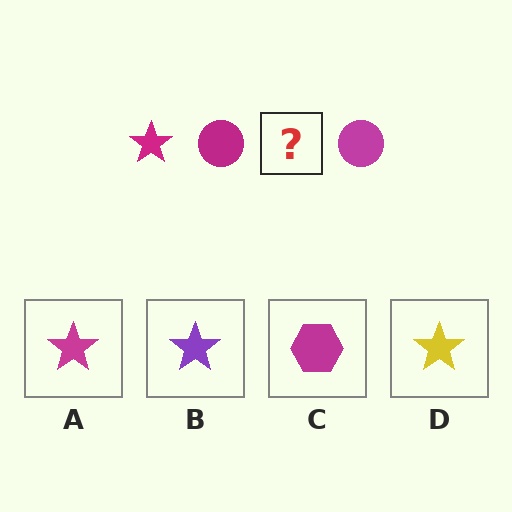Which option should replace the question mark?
Option A.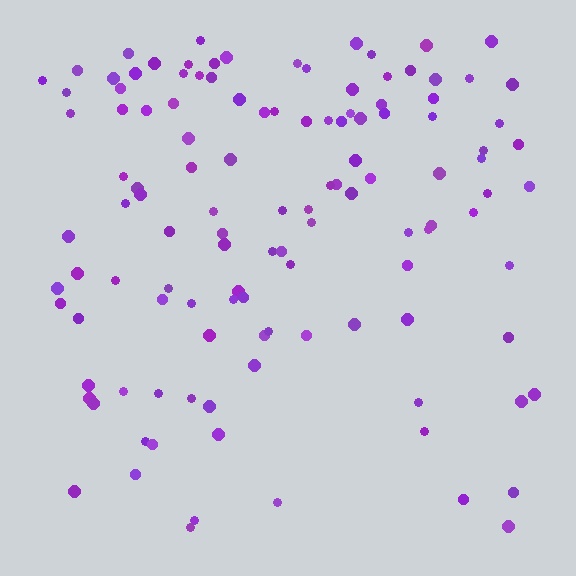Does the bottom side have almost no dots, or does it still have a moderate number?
Still a moderate number, just noticeably fewer than the top.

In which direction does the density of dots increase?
From bottom to top, with the top side densest.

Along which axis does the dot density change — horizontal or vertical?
Vertical.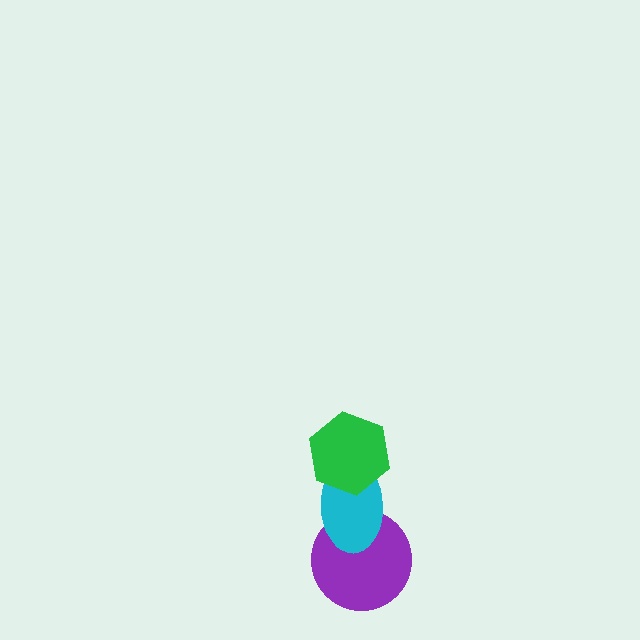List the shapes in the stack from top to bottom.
From top to bottom: the green hexagon, the cyan ellipse, the purple circle.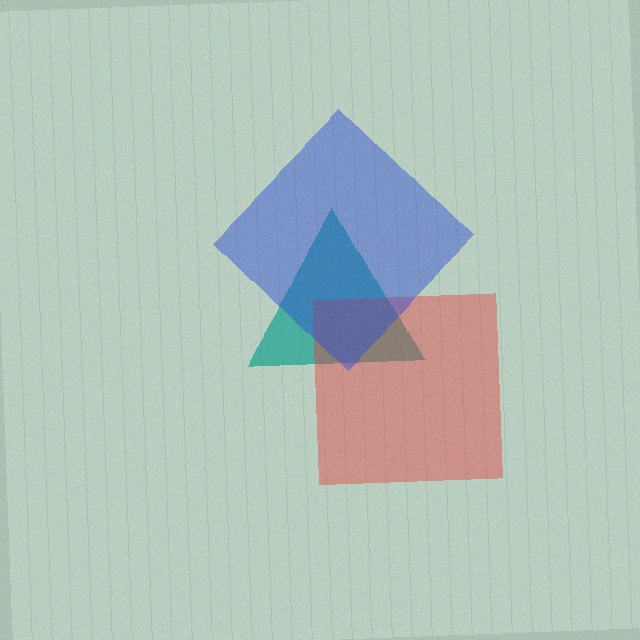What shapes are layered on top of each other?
The layered shapes are: a teal triangle, a red square, a blue diamond.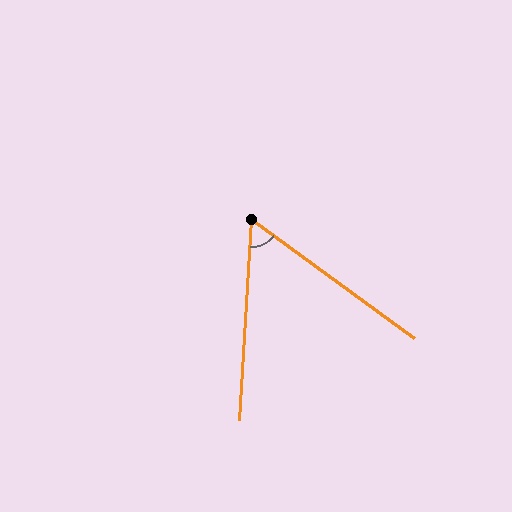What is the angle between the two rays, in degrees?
Approximately 57 degrees.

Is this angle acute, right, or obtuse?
It is acute.